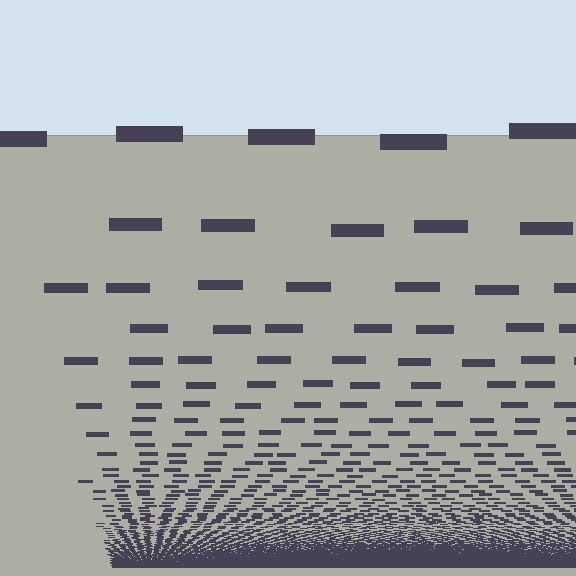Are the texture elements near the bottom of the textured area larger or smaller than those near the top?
Smaller. The gradient is inverted — elements near the bottom are smaller and denser.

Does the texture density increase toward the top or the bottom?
Density increases toward the bottom.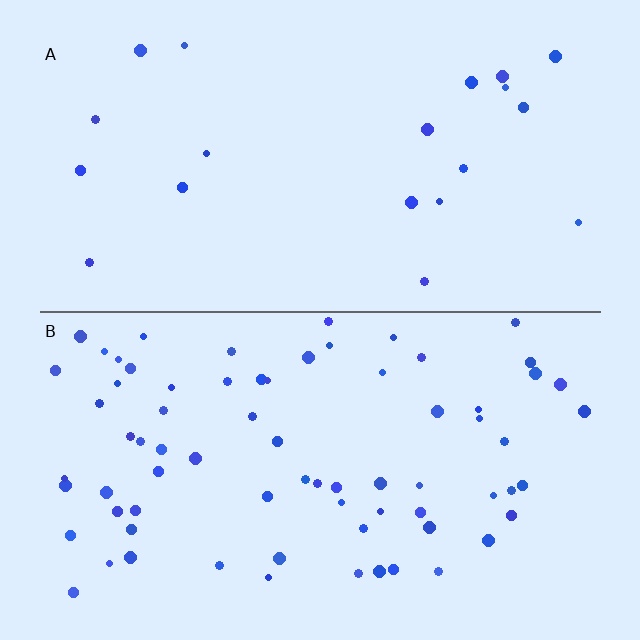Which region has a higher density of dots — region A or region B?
B (the bottom).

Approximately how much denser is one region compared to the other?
Approximately 3.6× — region B over region A.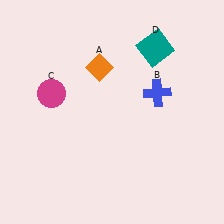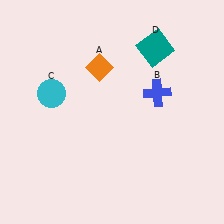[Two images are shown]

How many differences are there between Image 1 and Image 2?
There is 1 difference between the two images.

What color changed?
The circle (C) changed from magenta in Image 1 to cyan in Image 2.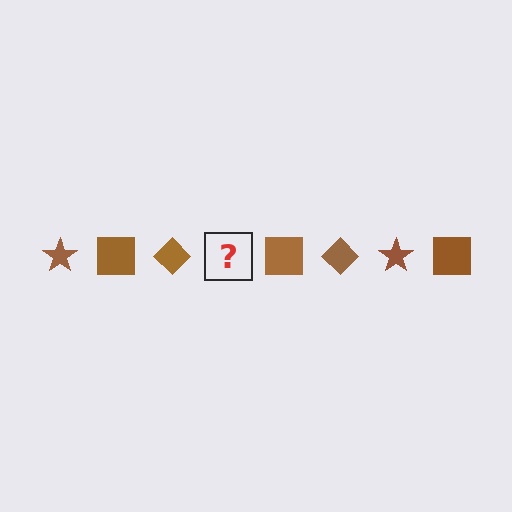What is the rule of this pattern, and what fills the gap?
The rule is that the pattern cycles through star, square, diamond shapes in brown. The gap should be filled with a brown star.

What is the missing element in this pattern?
The missing element is a brown star.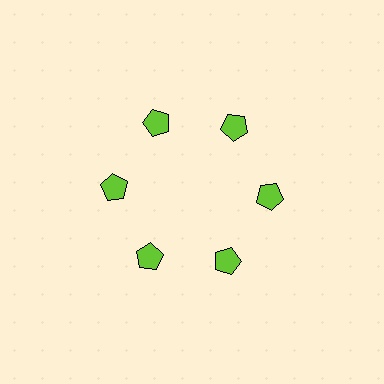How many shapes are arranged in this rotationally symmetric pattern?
There are 6 shapes, arranged in 6 groups of 1.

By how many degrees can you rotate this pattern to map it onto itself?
The pattern maps onto itself every 60 degrees of rotation.